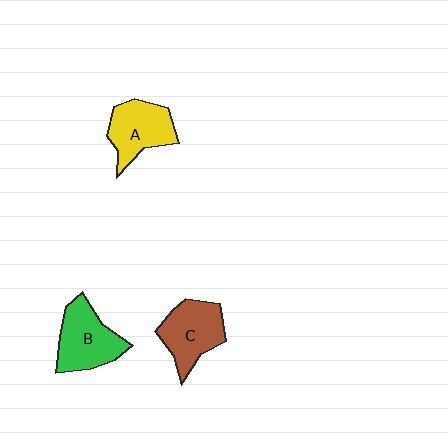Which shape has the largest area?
Shape B (green).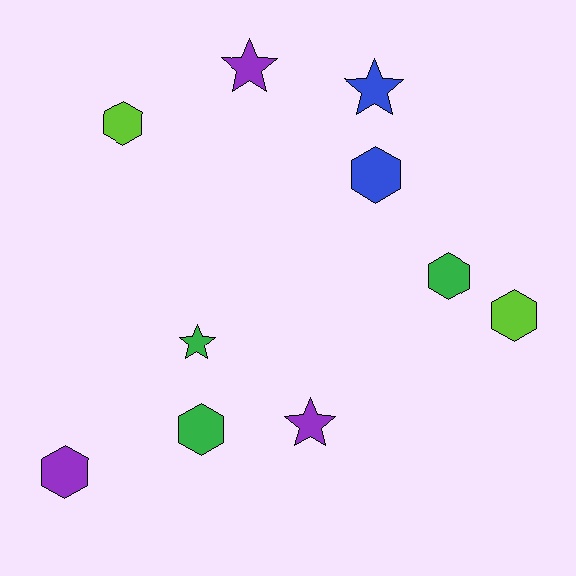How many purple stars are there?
There are 2 purple stars.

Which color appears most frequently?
Green, with 3 objects.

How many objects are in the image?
There are 10 objects.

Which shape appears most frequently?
Hexagon, with 6 objects.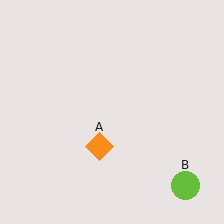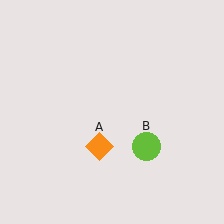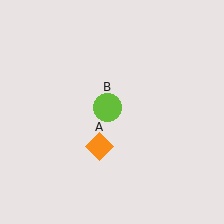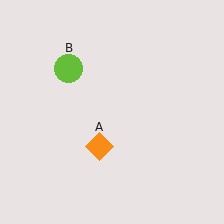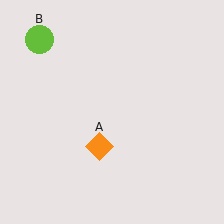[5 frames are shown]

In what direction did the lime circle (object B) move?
The lime circle (object B) moved up and to the left.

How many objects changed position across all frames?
1 object changed position: lime circle (object B).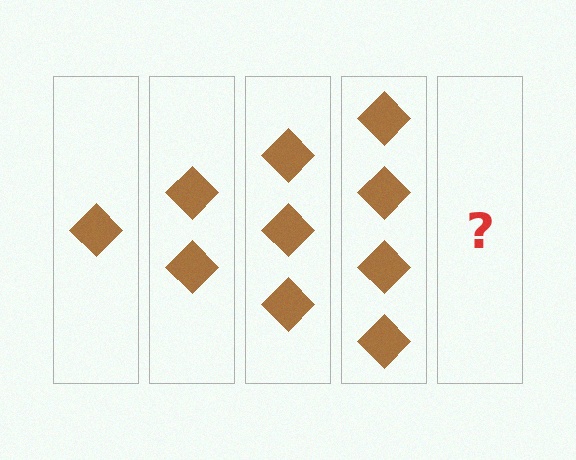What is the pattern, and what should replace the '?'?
The pattern is that each step adds one more diamond. The '?' should be 5 diamonds.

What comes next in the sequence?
The next element should be 5 diamonds.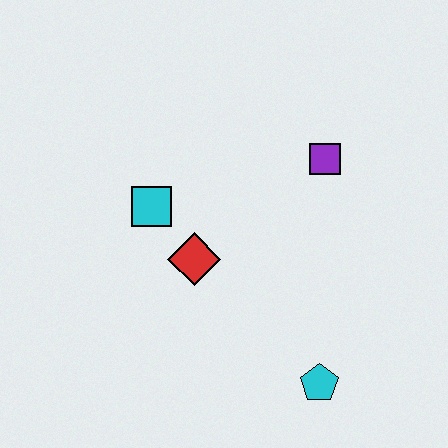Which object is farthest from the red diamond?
The cyan pentagon is farthest from the red diamond.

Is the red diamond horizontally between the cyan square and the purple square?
Yes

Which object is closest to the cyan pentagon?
The red diamond is closest to the cyan pentagon.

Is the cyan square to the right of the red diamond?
No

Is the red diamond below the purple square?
Yes